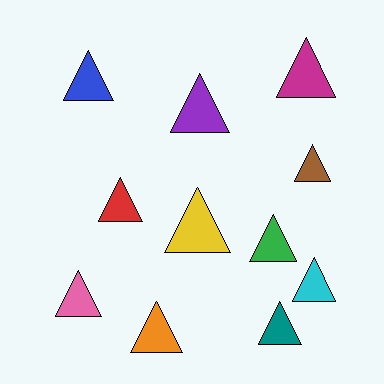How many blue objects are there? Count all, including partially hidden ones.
There is 1 blue object.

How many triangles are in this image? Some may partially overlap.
There are 11 triangles.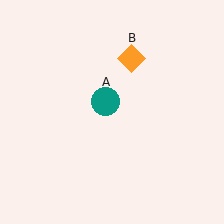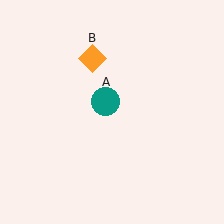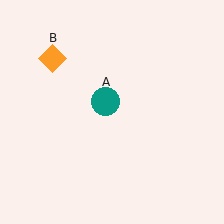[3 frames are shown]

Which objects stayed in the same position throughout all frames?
Teal circle (object A) remained stationary.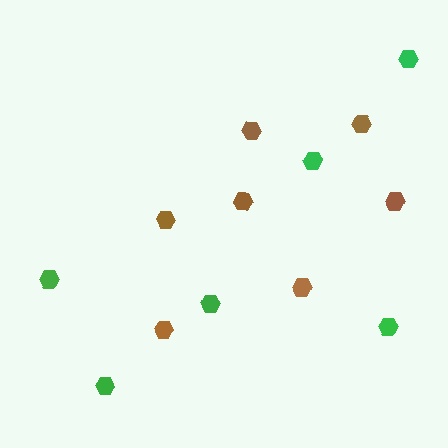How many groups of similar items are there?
There are 2 groups: one group of green hexagons (6) and one group of brown hexagons (7).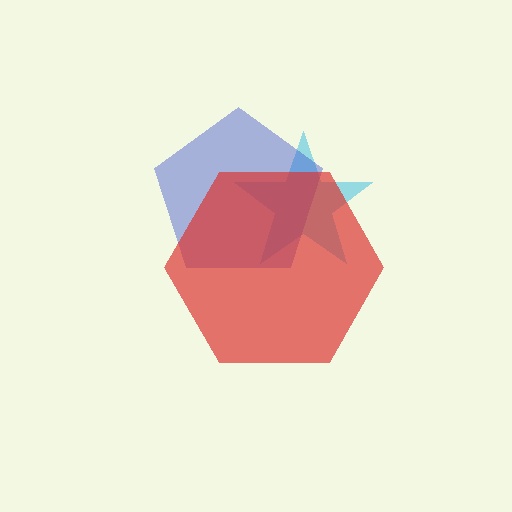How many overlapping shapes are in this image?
There are 3 overlapping shapes in the image.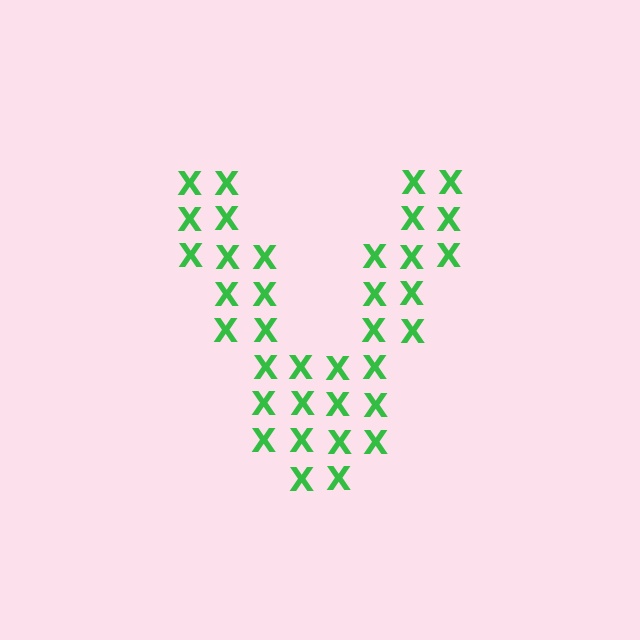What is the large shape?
The large shape is the letter V.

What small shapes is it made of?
It is made of small letter X's.